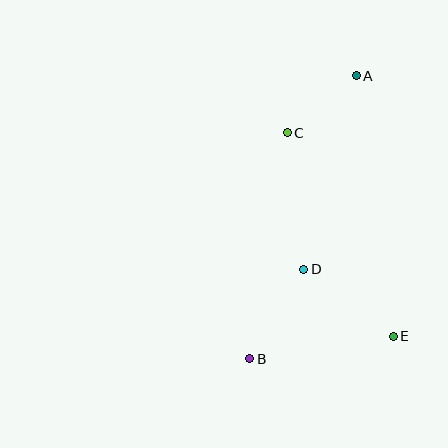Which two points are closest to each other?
Points A and C are closest to each other.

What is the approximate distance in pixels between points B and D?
The distance between B and D is approximately 104 pixels.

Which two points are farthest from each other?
Points A and B are farthest from each other.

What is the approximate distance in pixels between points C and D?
The distance between C and D is approximately 137 pixels.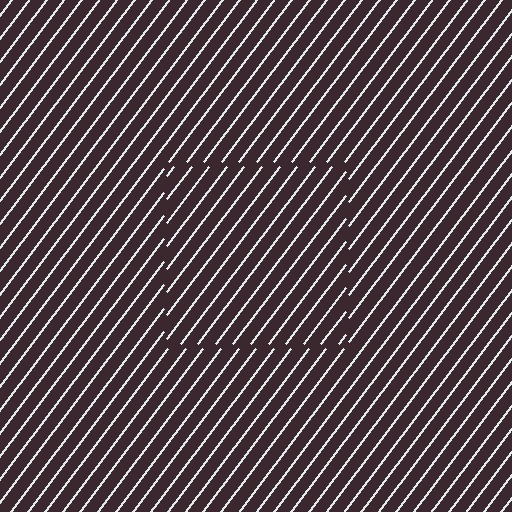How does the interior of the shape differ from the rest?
The interior of the shape contains the same grating, shifted by half a period — the contour is defined by the phase discontinuity where line-ends from the inner and outer gratings abut.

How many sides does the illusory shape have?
4 sides — the line-ends trace a square.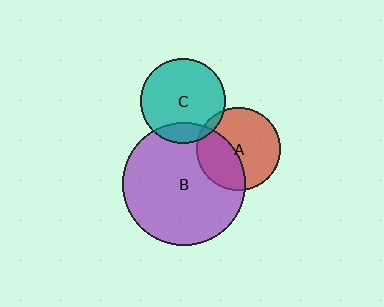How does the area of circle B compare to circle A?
Approximately 2.2 times.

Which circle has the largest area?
Circle B (purple).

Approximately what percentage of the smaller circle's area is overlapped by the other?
Approximately 15%.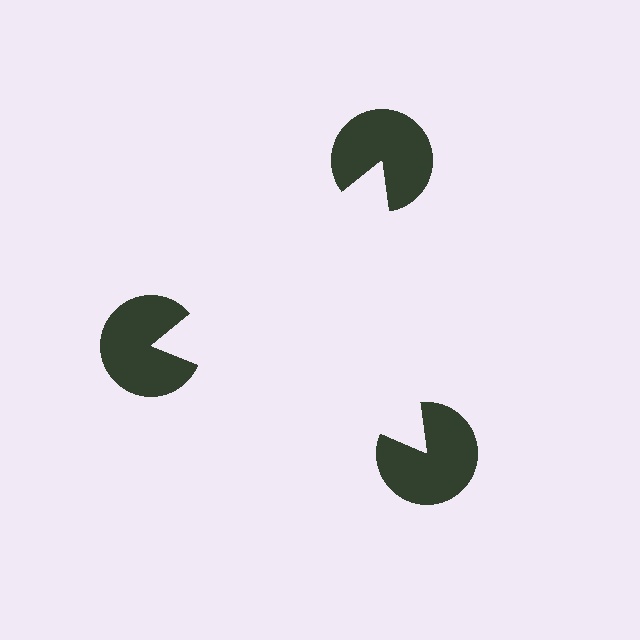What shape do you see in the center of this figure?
An illusory triangle — its edges are inferred from the aligned wedge cuts in the pac-man discs, not physically drawn.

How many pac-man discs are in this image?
There are 3 — one at each vertex of the illusory triangle.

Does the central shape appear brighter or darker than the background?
It typically appears slightly brighter than the background, even though no actual brightness change is drawn.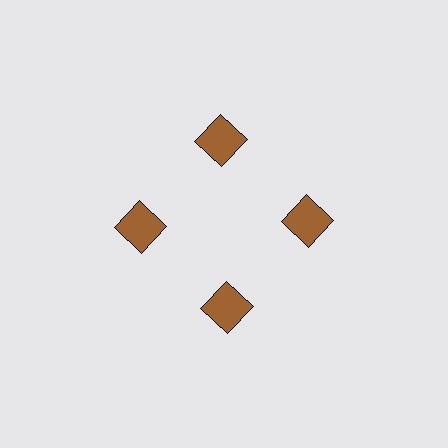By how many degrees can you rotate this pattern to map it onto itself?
The pattern maps onto itself every 90 degrees of rotation.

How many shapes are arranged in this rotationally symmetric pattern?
There are 4 shapes, arranged in 4 groups of 1.